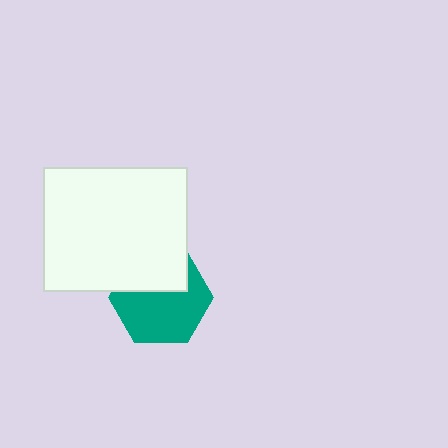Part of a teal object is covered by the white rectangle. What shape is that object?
It is a hexagon.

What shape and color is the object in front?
The object in front is a white rectangle.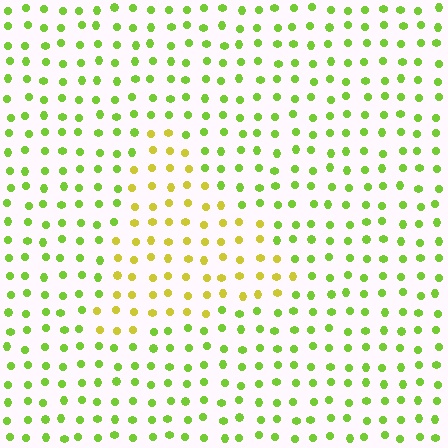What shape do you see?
I see a triangle.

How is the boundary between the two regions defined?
The boundary is defined purely by a slight shift in hue (about 37 degrees). Spacing, size, and orientation are identical on both sides.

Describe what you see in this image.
The image is filled with small lime elements in a uniform arrangement. A triangle-shaped region is visible where the elements are tinted to a slightly different hue, forming a subtle color boundary.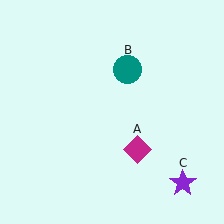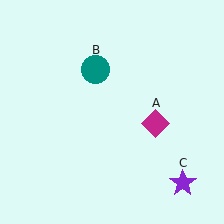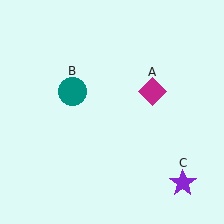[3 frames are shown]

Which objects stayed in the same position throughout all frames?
Purple star (object C) remained stationary.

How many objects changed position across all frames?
2 objects changed position: magenta diamond (object A), teal circle (object B).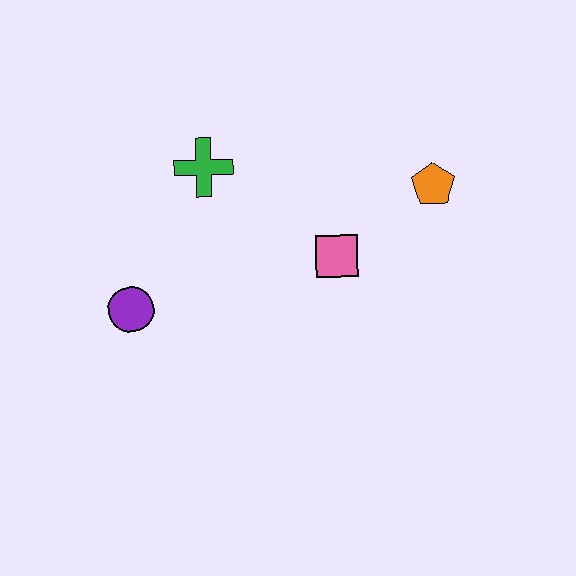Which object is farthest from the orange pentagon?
The purple circle is farthest from the orange pentagon.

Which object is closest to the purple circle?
The green cross is closest to the purple circle.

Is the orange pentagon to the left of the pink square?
No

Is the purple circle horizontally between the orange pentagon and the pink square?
No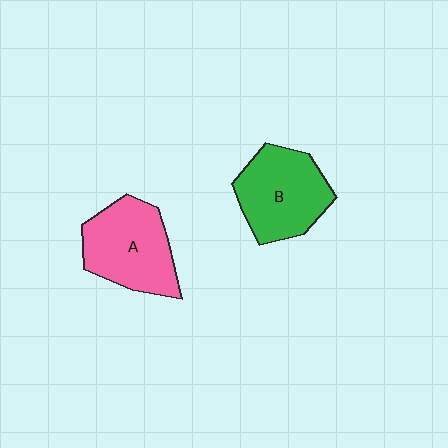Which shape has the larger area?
Shape A (pink).